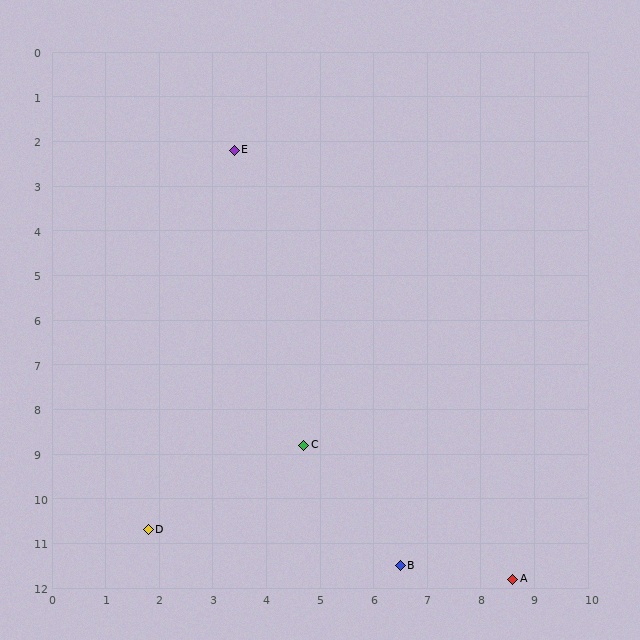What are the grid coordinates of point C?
Point C is at approximately (4.7, 8.8).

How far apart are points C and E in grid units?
Points C and E are about 6.7 grid units apart.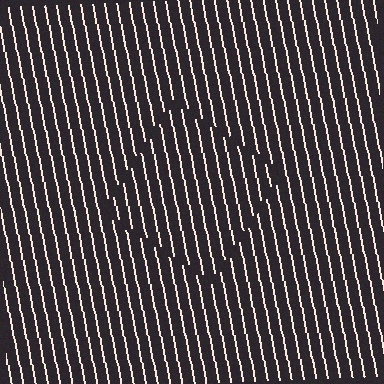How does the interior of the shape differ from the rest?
The interior of the shape contains the same grating, shifted by half a period — the contour is defined by the phase discontinuity where line-ends from the inner and outer gratings abut.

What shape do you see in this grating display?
An illusory square. The interior of the shape contains the same grating, shifted by half a period — the contour is defined by the phase discontinuity where line-ends from the inner and outer gratings abut.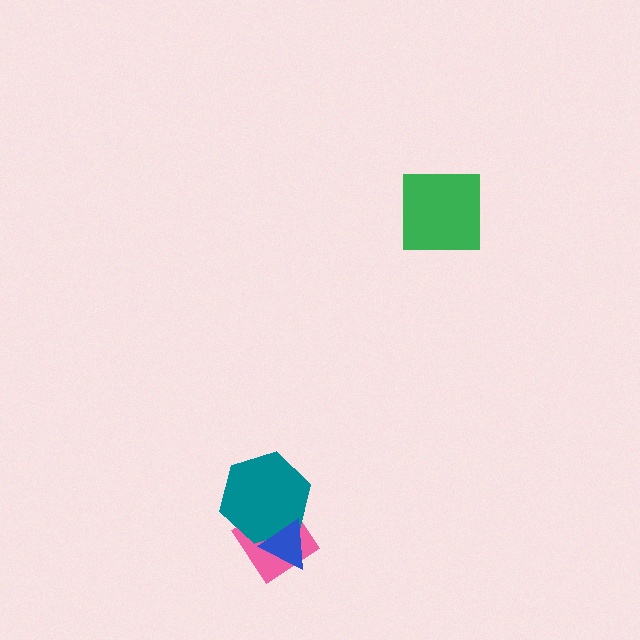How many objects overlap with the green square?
0 objects overlap with the green square.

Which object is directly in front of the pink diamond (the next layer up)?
The teal hexagon is directly in front of the pink diamond.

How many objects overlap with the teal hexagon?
2 objects overlap with the teal hexagon.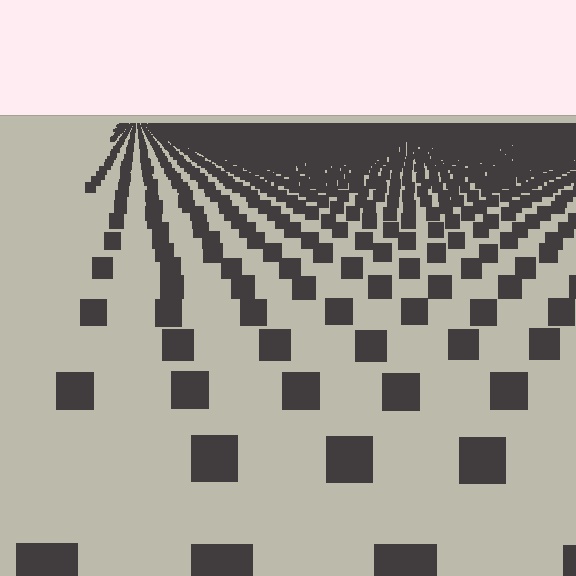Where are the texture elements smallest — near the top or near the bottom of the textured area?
Near the top.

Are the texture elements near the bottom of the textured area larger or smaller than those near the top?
Larger. Near the bottom, elements are closer to the viewer and appear at a bigger on-screen size.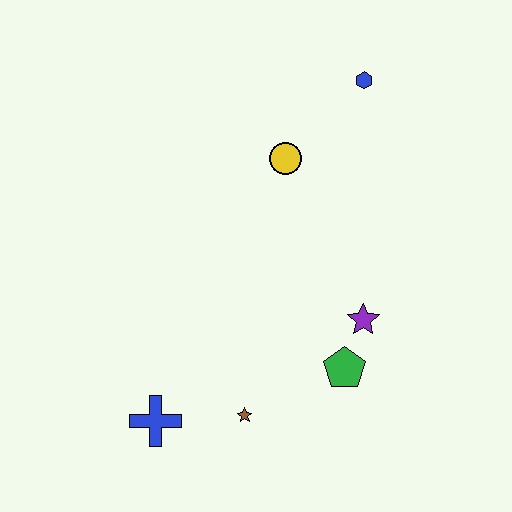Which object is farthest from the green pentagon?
The blue hexagon is farthest from the green pentagon.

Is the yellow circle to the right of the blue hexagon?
No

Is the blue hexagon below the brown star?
No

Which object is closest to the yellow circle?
The blue hexagon is closest to the yellow circle.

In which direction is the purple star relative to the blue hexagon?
The purple star is below the blue hexagon.